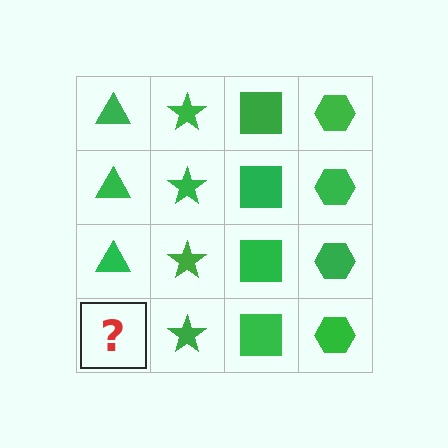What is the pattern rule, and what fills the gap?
The rule is that each column has a consistent shape. The gap should be filled with a green triangle.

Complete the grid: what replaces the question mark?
The question mark should be replaced with a green triangle.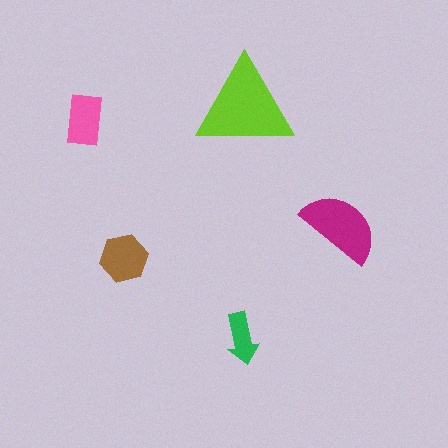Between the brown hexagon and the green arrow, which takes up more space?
The brown hexagon.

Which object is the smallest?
The green arrow.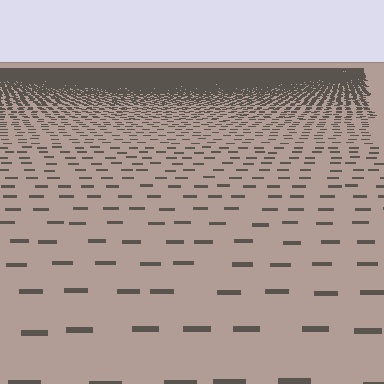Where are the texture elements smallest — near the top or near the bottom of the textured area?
Near the top.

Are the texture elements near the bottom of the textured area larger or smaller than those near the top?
Larger. Near the bottom, elements are closer to the viewer and appear at a bigger on-screen size.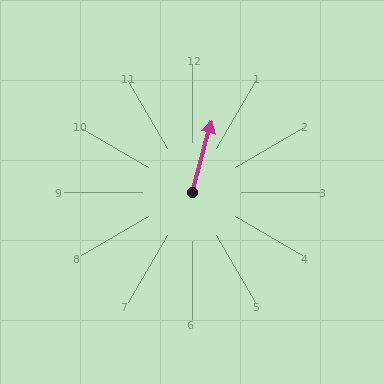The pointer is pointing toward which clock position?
Roughly 1 o'clock.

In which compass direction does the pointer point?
North.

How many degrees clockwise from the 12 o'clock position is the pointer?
Approximately 15 degrees.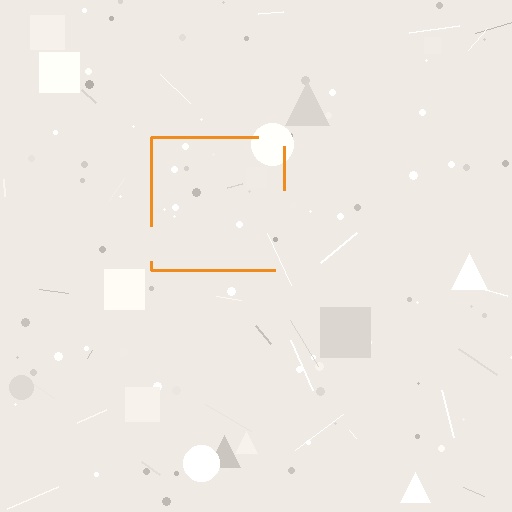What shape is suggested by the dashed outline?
The dashed outline suggests a square.